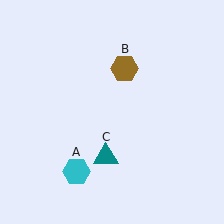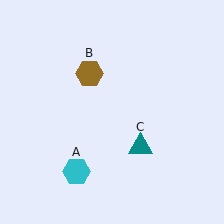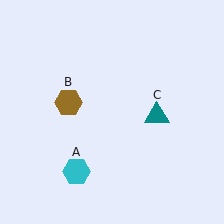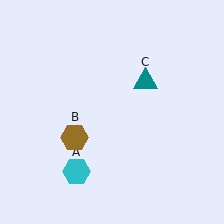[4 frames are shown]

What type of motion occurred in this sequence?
The brown hexagon (object B), teal triangle (object C) rotated counterclockwise around the center of the scene.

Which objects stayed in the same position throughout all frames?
Cyan hexagon (object A) remained stationary.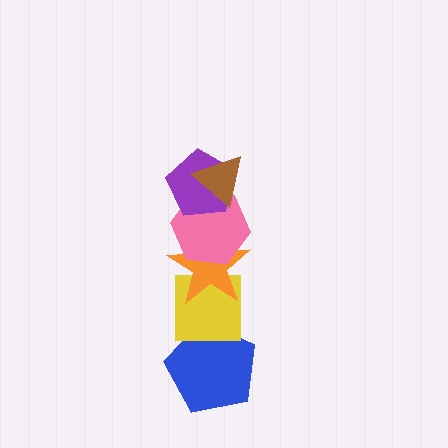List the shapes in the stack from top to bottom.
From top to bottom: the brown triangle, the purple pentagon, the pink hexagon, the orange star, the yellow square, the blue pentagon.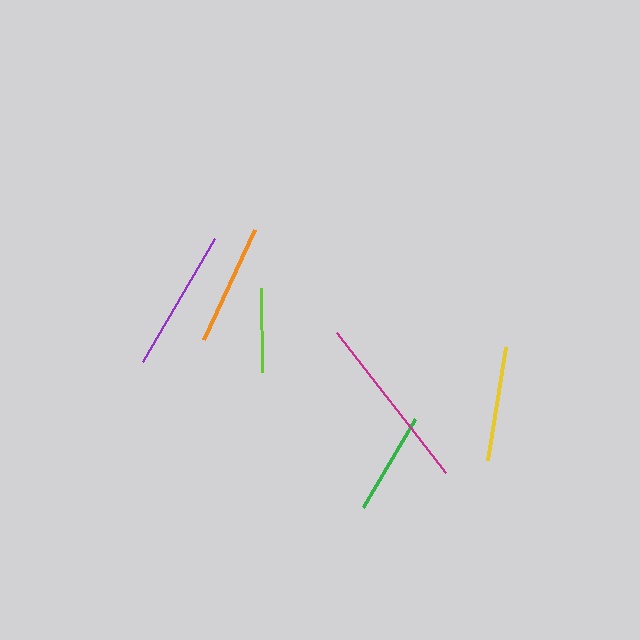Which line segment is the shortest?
The lime line is the shortest at approximately 84 pixels.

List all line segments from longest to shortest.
From longest to shortest: magenta, purple, orange, yellow, green, lime.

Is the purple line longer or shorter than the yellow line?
The purple line is longer than the yellow line.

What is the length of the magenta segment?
The magenta segment is approximately 177 pixels long.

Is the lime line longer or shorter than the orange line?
The orange line is longer than the lime line.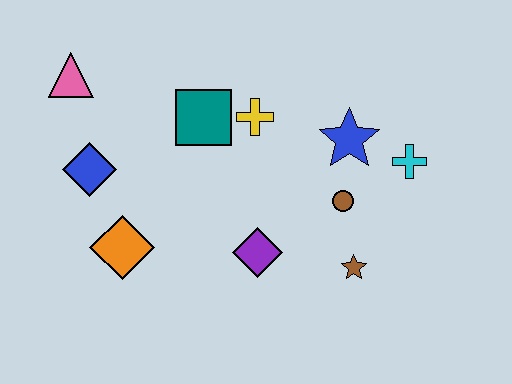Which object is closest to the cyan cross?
The blue star is closest to the cyan cross.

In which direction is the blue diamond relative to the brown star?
The blue diamond is to the left of the brown star.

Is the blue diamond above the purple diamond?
Yes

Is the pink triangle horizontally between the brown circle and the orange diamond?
No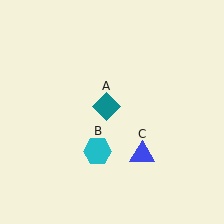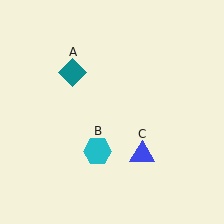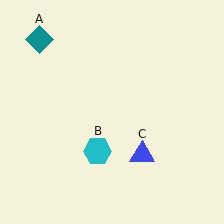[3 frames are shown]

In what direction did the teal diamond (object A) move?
The teal diamond (object A) moved up and to the left.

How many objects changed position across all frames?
1 object changed position: teal diamond (object A).